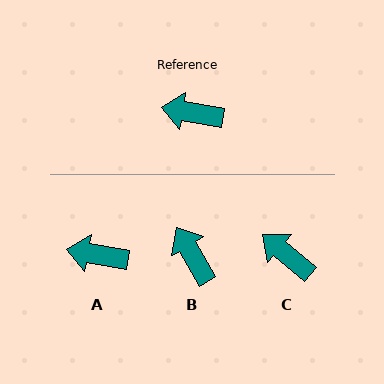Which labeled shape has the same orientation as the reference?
A.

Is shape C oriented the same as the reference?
No, it is off by about 30 degrees.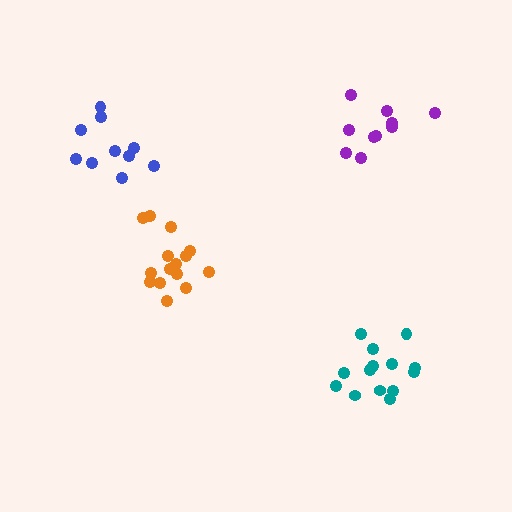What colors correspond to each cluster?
The clusters are colored: purple, blue, orange, teal.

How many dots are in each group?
Group 1: 10 dots, Group 2: 10 dots, Group 3: 15 dots, Group 4: 14 dots (49 total).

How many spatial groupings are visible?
There are 4 spatial groupings.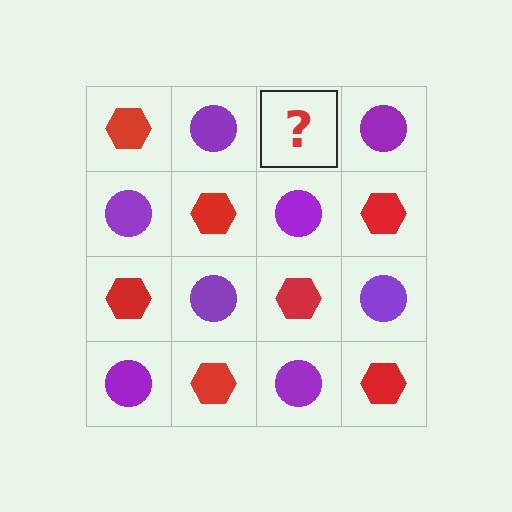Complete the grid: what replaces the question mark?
The question mark should be replaced with a red hexagon.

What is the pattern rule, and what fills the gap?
The rule is that it alternates red hexagon and purple circle in a checkerboard pattern. The gap should be filled with a red hexagon.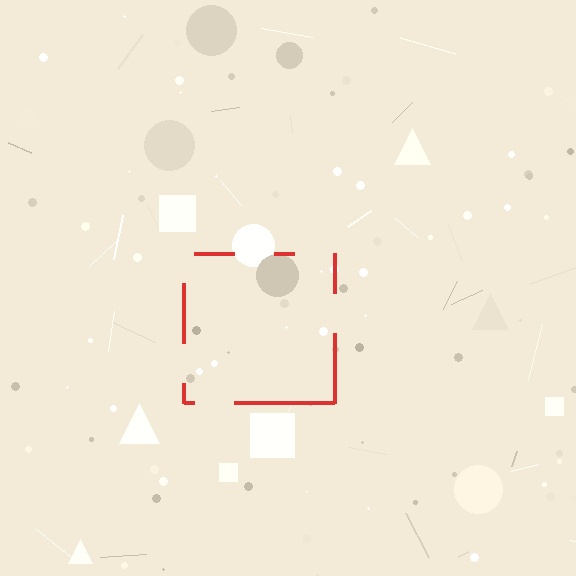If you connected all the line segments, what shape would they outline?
They would outline a square.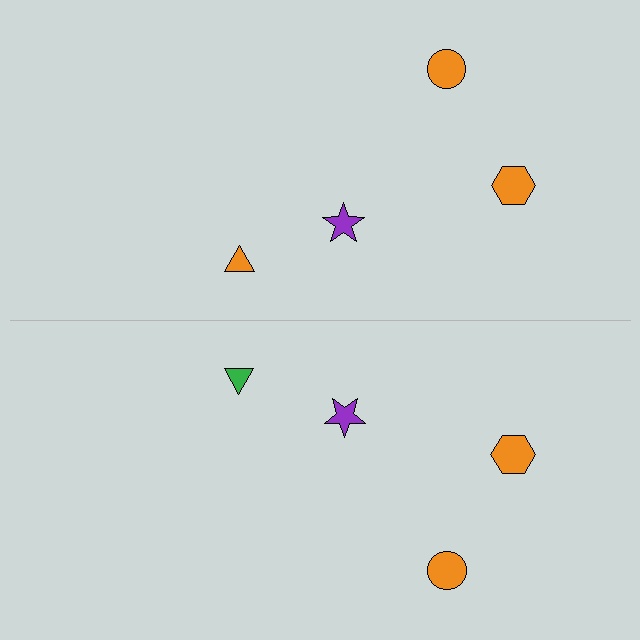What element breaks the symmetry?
The green triangle on the bottom side breaks the symmetry — its mirror counterpart is orange.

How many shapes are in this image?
There are 8 shapes in this image.